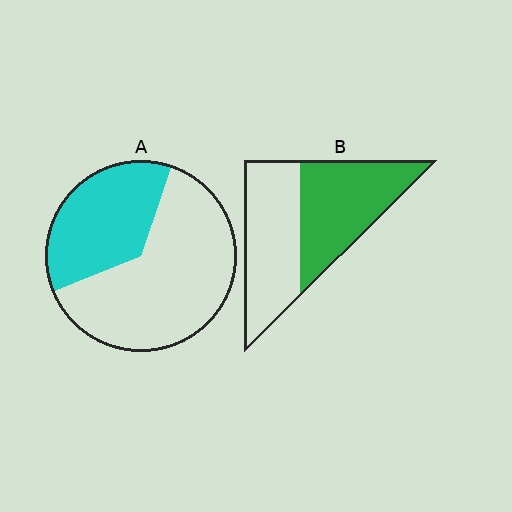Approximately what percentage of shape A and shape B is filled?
A is approximately 35% and B is approximately 50%.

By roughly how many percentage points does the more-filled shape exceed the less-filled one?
By roughly 15 percentage points (B over A).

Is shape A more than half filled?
No.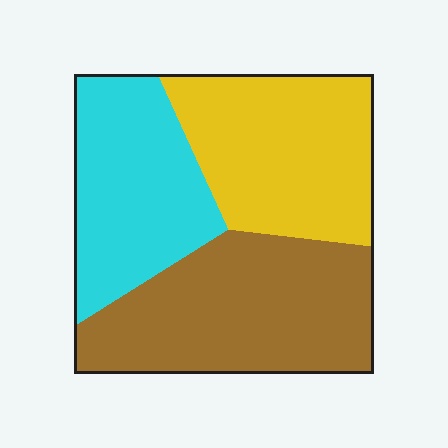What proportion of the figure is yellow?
Yellow takes up about one third (1/3) of the figure.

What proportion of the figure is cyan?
Cyan takes up about one quarter (1/4) of the figure.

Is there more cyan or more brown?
Brown.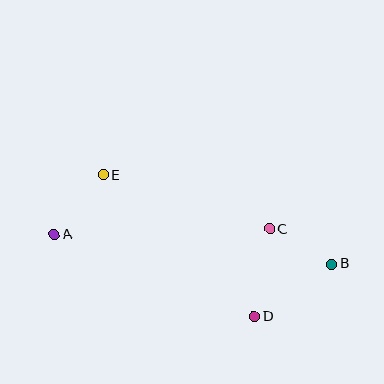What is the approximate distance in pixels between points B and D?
The distance between B and D is approximately 93 pixels.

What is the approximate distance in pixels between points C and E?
The distance between C and E is approximately 175 pixels.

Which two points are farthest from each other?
Points A and B are farthest from each other.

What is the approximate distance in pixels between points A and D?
The distance between A and D is approximately 216 pixels.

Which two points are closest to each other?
Points B and C are closest to each other.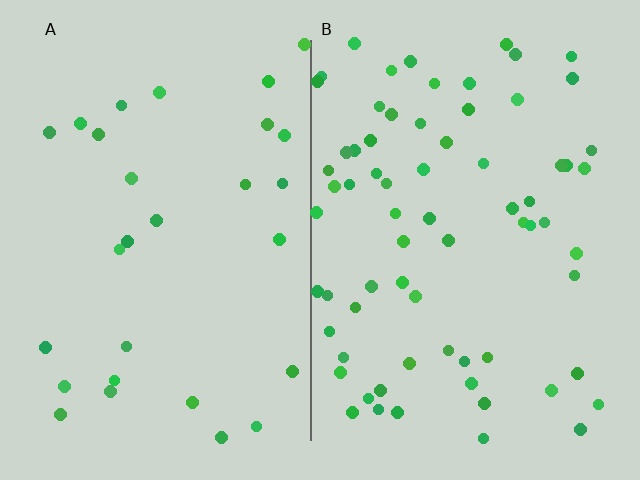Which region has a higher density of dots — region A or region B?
B (the right).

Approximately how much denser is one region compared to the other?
Approximately 2.4× — region B over region A.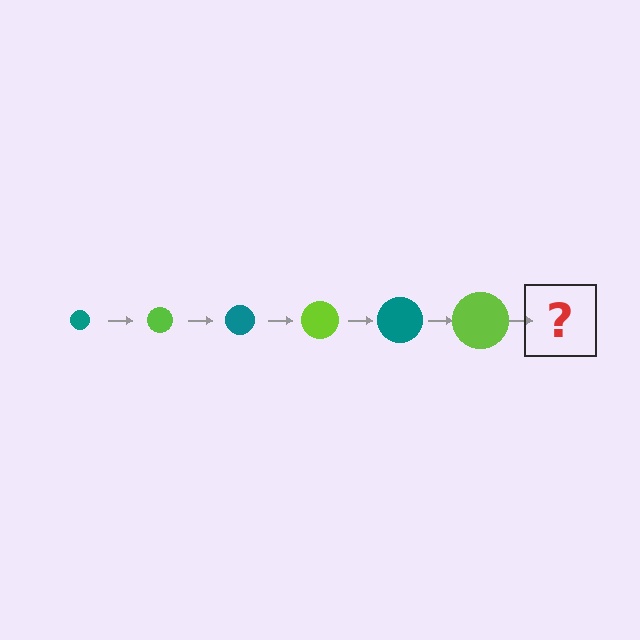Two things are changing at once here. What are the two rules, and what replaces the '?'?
The two rules are that the circle grows larger each step and the color cycles through teal and lime. The '?' should be a teal circle, larger than the previous one.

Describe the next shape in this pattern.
It should be a teal circle, larger than the previous one.